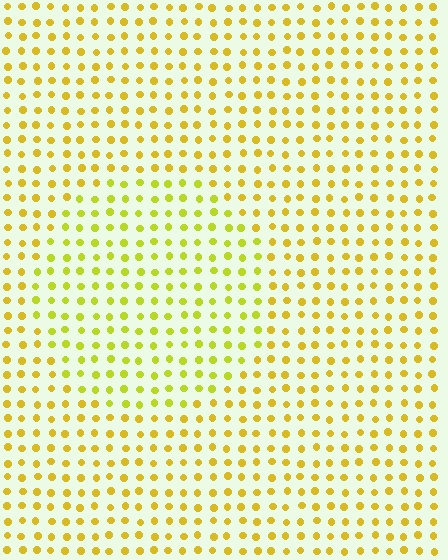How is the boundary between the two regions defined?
The boundary is defined purely by a slight shift in hue (about 21 degrees). Spacing, size, and orientation are identical on both sides.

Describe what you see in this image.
The image is filled with small yellow elements in a uniform arrangement. A circle-shaped region is visible where the elements are tinted to a slightly different hue, forming a subtle color boundary.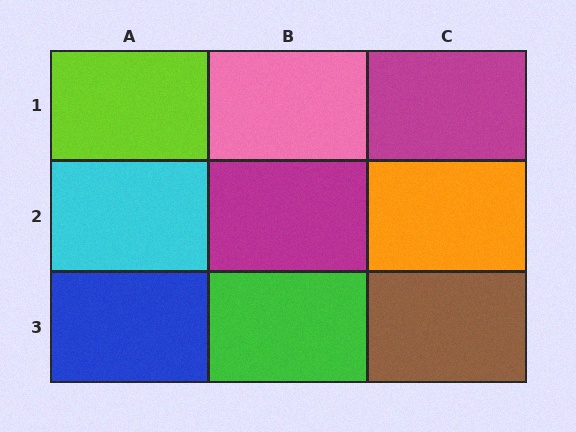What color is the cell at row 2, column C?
Orange.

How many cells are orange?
1 cell is orange.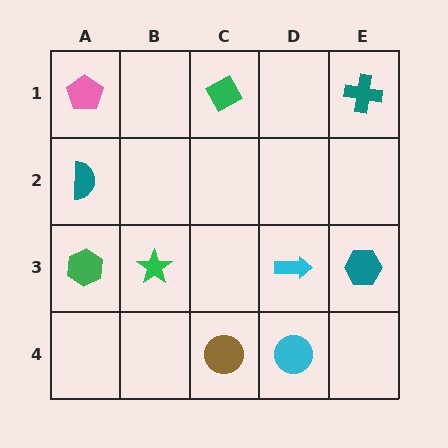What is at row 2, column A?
A teal semicircle.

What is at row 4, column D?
A cyan circle.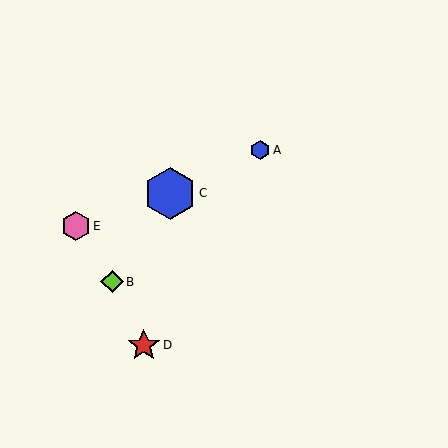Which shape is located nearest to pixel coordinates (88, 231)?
The pink hexagon (labeled E) at (76, 226) is nearest to that location.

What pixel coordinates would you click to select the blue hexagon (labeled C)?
Click at (170, 193) to select the blue hexagon C.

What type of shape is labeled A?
Shape A is a blue hexagon.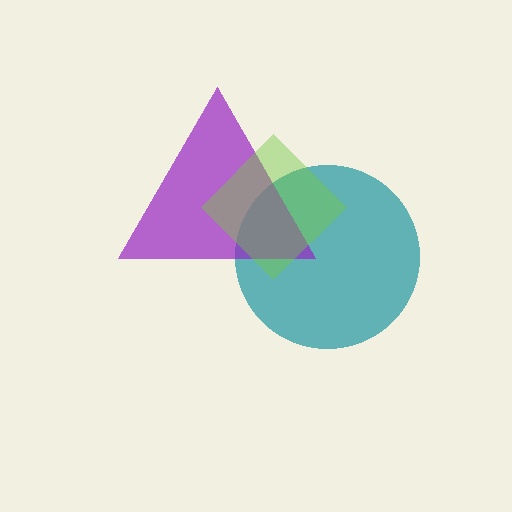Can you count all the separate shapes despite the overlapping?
Yes, there are 3 separate shapes.